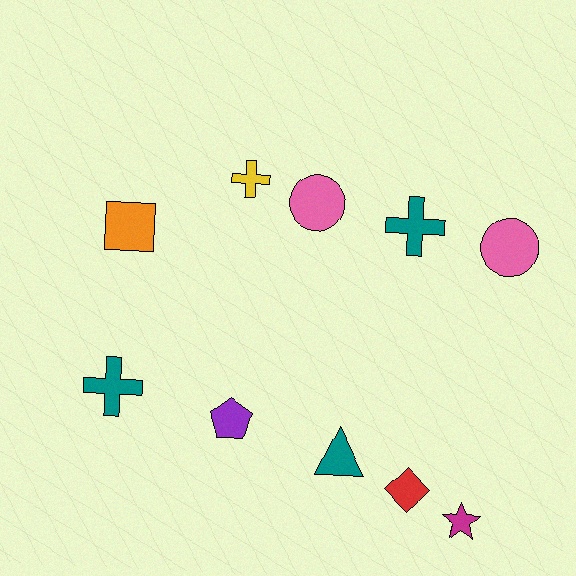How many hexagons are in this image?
There are no hexagons.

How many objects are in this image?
There are 10 objects.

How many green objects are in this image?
There are no green objects.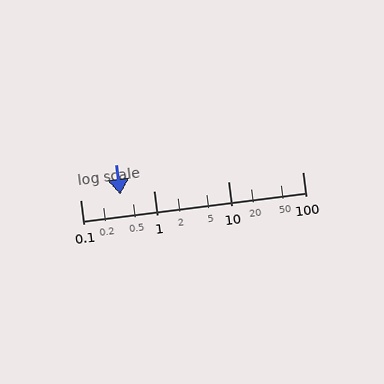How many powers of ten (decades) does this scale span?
The scale spans 3 decades, from 0.1 to 100.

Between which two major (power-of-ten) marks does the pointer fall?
The pointer is between 0.1 and 1.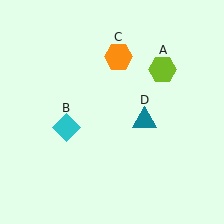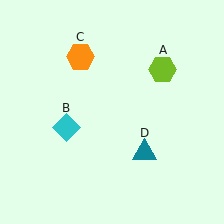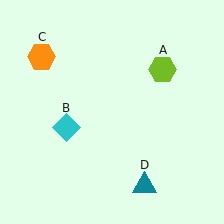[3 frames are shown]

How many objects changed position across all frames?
2 objects changed position: orange hexagon (object C), teal triangle (object D).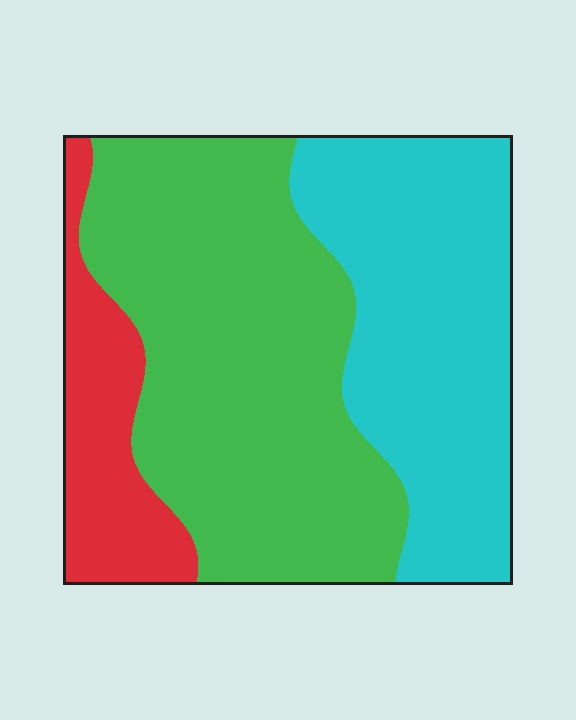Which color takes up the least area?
Red, at roughly 15%.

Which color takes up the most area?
Green, at roughly 50%.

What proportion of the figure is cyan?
Cyan covers roughly 35% of the figure.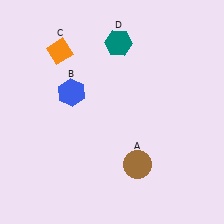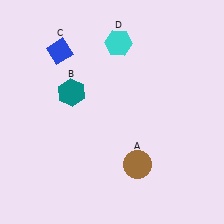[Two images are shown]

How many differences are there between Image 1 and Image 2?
There are 3 differences between the two images.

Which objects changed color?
B changed from blue to teal. C changed from orange to blue. D changed from teal to cyan.